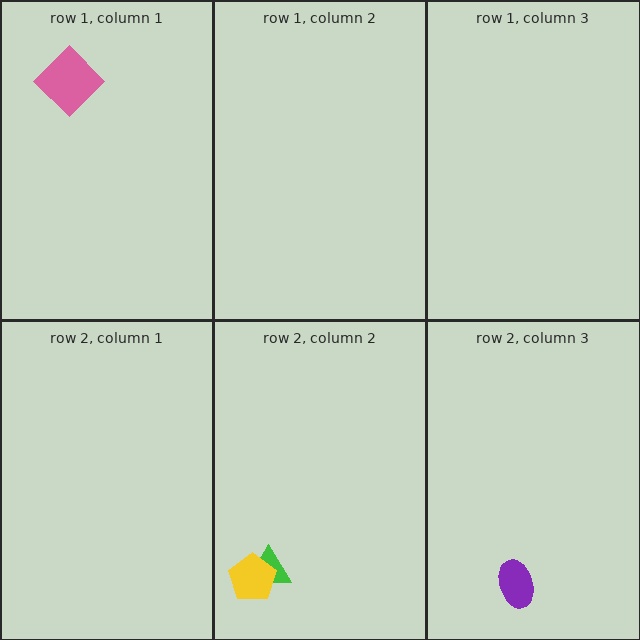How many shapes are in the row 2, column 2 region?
2.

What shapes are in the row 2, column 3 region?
The purple ellipse.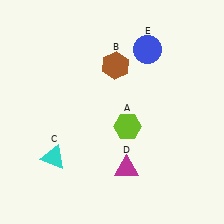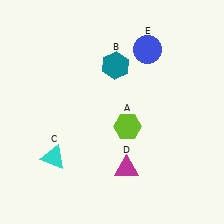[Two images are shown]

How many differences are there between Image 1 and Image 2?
There is 1 difference between the two images.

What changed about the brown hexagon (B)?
In Image 1, B is brown. In Image 2, it changed to teal.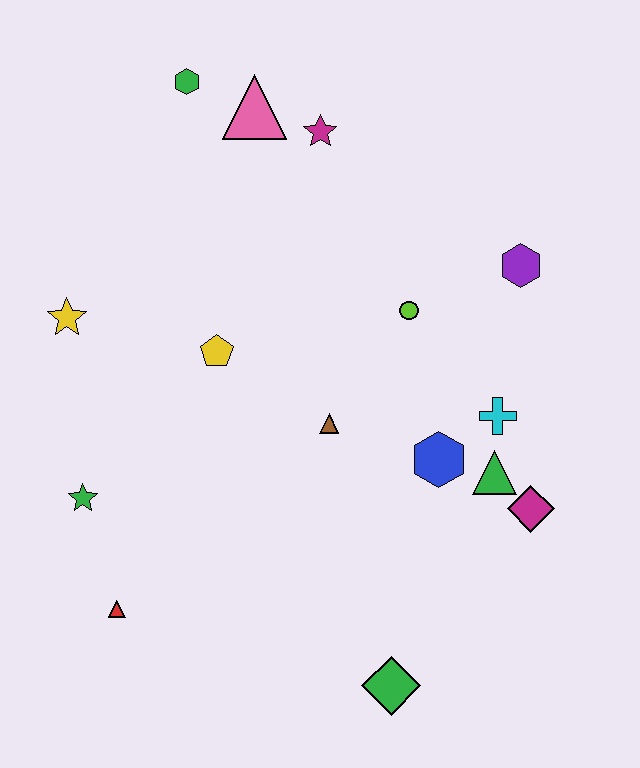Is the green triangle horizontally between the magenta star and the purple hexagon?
Yes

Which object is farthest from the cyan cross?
The green hexagon is farthest from the cyan cross.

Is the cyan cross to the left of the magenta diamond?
Yes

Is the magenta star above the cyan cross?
Yes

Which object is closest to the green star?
The red triangle is closest to the green star.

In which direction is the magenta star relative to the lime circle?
The magenta star is above the lime circle.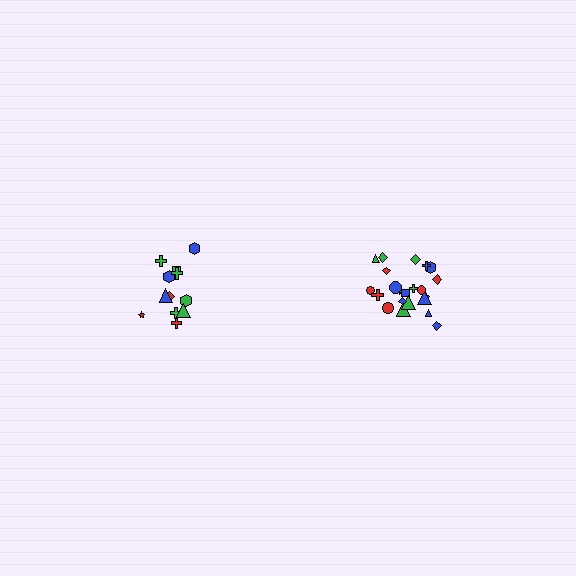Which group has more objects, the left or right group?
The right group.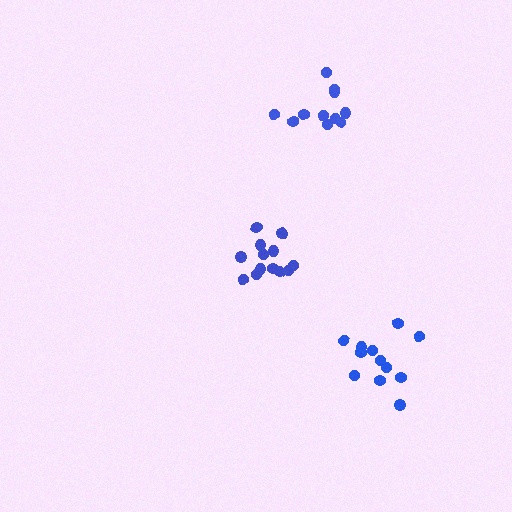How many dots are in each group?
Group 1: 13 dots, Group 2: 11 dots, Group 3: 12 dots (36 total).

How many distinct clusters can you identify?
There are 3 distinct clusters.